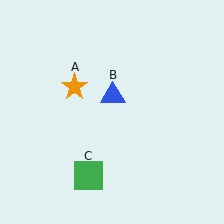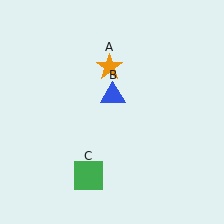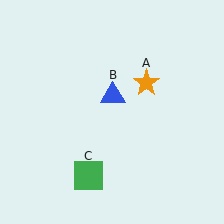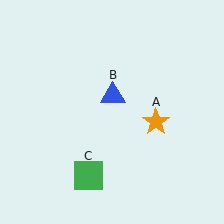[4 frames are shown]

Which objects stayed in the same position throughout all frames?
Blue triangle (object B) and green square (object C) remained stationary.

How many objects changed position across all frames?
1 object changed position: orange star (object A).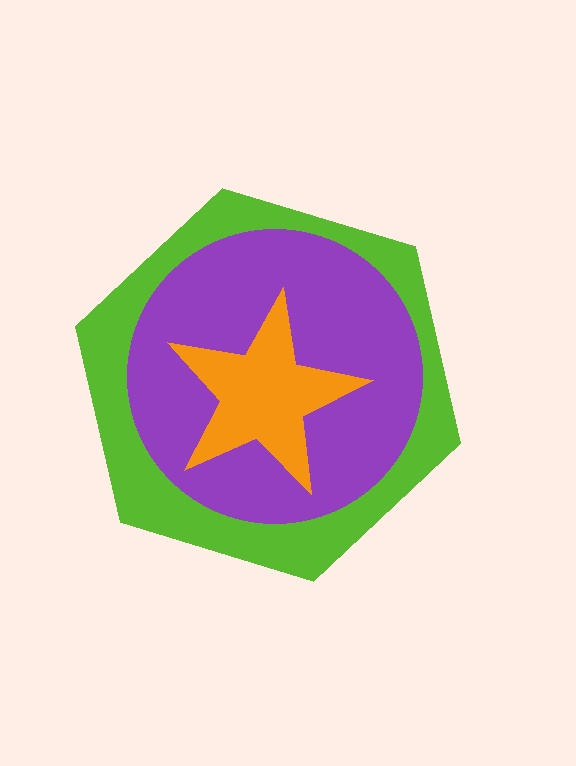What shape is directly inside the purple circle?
The orange star.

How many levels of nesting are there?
3.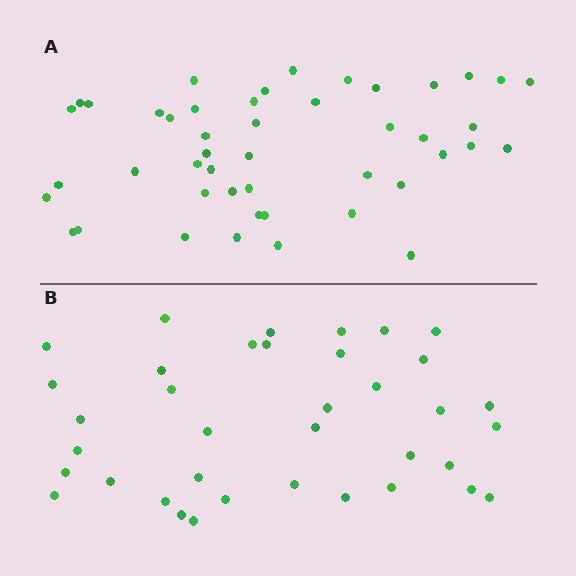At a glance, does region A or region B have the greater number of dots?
Region A (the top region) has more dots.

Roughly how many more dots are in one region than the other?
Region A has roughly 8 or so more dots than region B.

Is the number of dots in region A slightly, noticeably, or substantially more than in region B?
Region A has only slightly more — the two regions are fairly close. The ratio is roughly 1.2 to 1.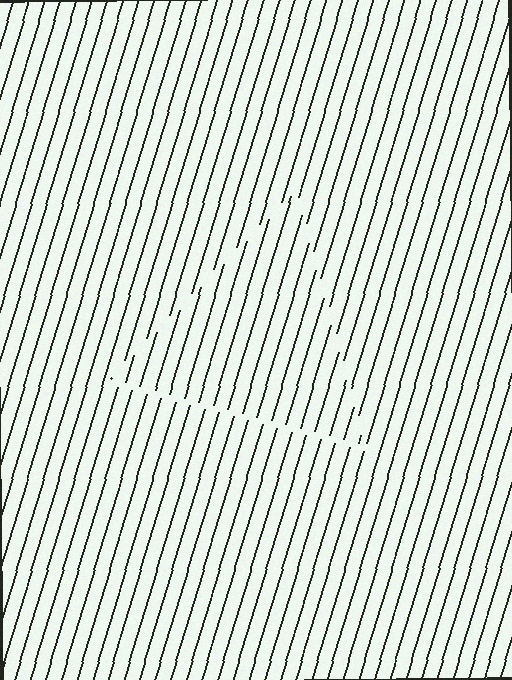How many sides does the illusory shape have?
3 sides — the line-ends trace a triangle.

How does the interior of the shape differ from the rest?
The interior of the shape contains the same grating, shifted by half a period — the contour is defined by the phase discontinuity where line-ends from the inner and outer gratings abut.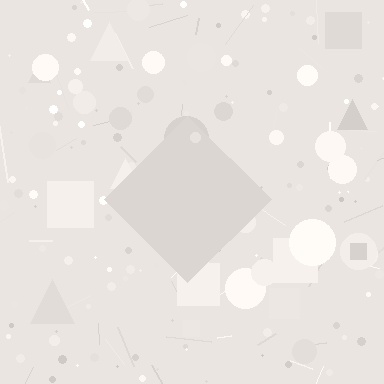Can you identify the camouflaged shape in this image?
The camouflaged shape is a diamond.